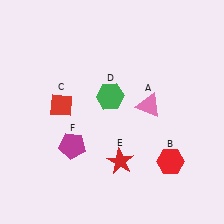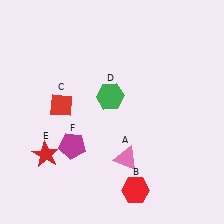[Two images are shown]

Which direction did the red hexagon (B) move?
The red hexagon (B) moved left.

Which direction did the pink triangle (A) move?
The pink triangle (A) moved down.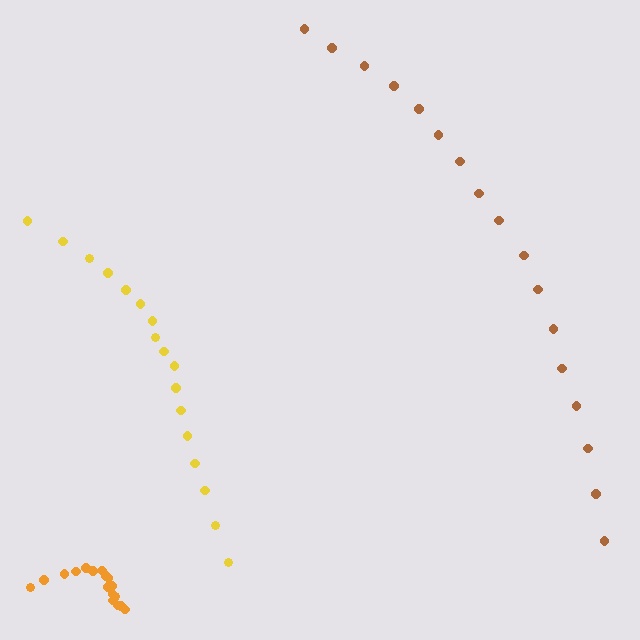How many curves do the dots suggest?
There are 3 distinct paths.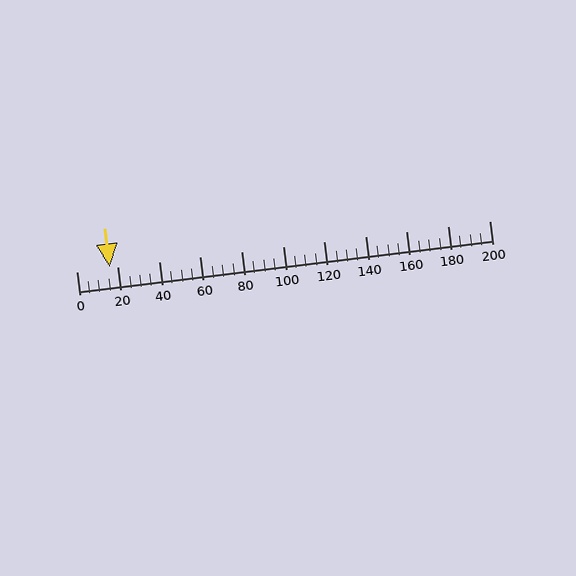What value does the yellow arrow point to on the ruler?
The yellow arrow points to approximately 16.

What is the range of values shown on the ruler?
The ruler shows values from 0 to 200.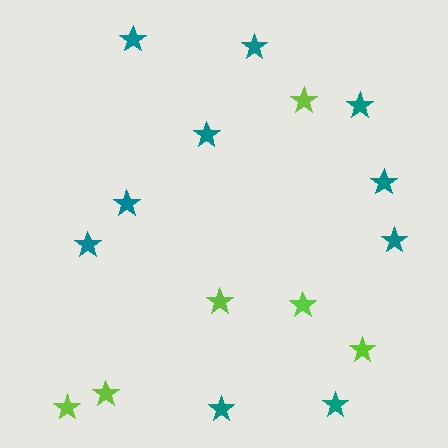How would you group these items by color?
There are 2 groups: one group of lime stars (6) and one group of teal stars (10).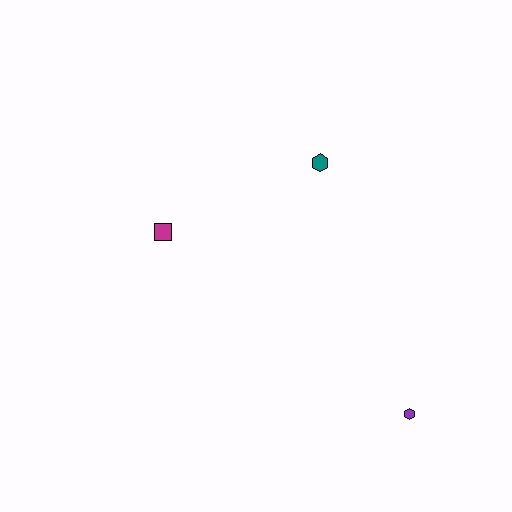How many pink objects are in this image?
There are no pink objects.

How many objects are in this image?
There are 3 objects.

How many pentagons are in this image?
There are no pentagons.